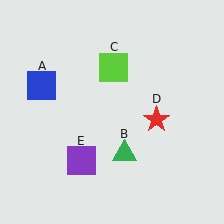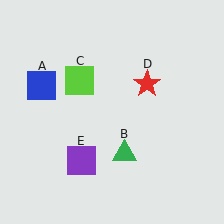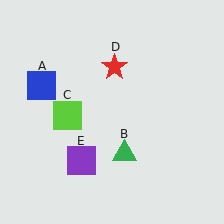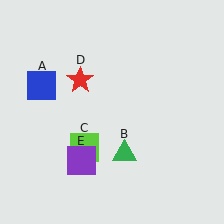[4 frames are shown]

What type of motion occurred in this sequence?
The lime square (object C), red star (object D) rotated counterclockwise around the center of the scene.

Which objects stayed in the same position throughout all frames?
Blue square (object A) and green triangle (object B) and purple square (object E) remained stationary.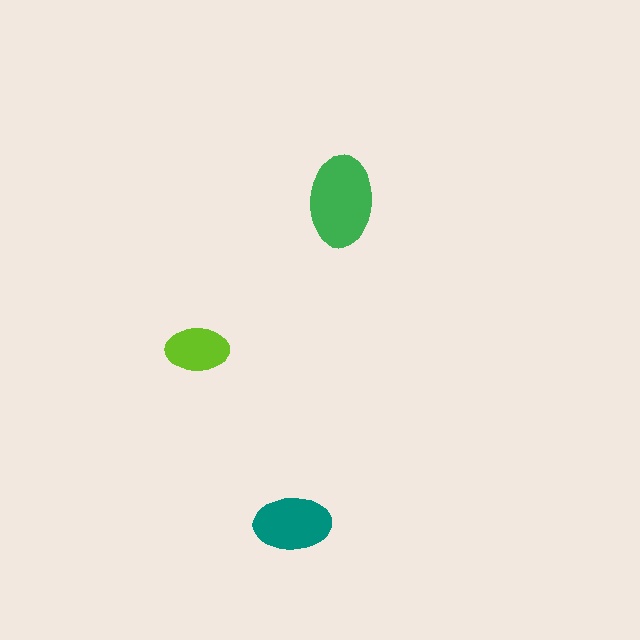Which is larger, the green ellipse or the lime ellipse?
The green one.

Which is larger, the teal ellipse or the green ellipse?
The green one.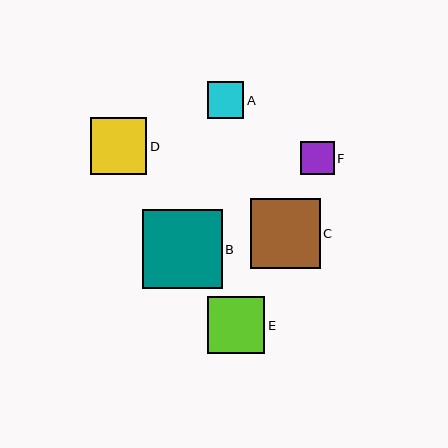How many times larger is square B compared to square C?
Square B is approximately 1.1 times the size of square C.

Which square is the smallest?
Square F is the smallest with a size of approximately 34 pixels.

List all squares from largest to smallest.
From largest to smallest: B, C, E, D, A, F.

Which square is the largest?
Square B is the largest with a size of approximately 79 pixels.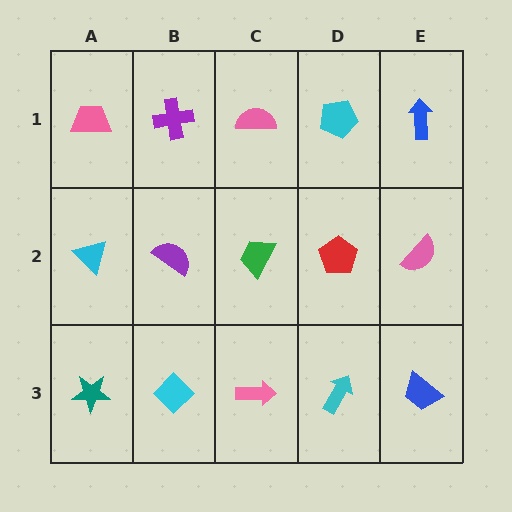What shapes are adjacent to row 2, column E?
A blue arrow (row 1, column E), a blue trapezoid (row 3, column E), a red pentagon (row 2, column D).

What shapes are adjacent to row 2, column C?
A pink semicircle (row 1, column C), a pink arrow (row 3, column C), a purple semicircle (row 2, column B), a red pentagon (row 2, column D).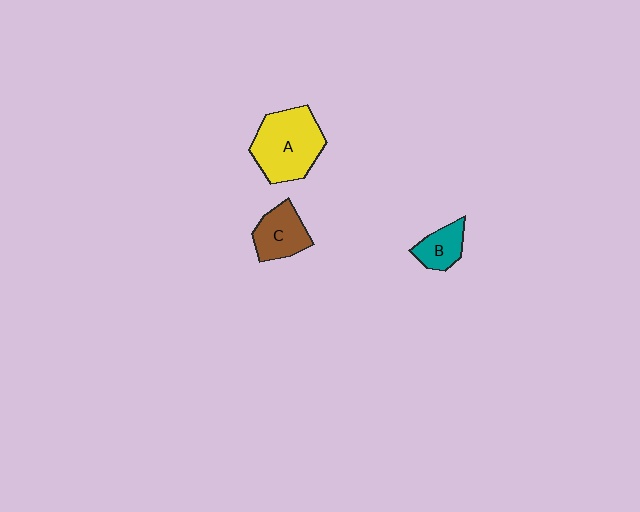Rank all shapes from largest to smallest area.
From largest to smallest: A (yellow), C (brown), B (teal).